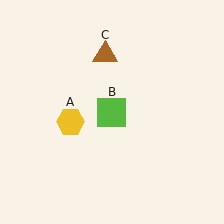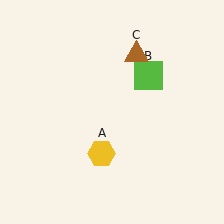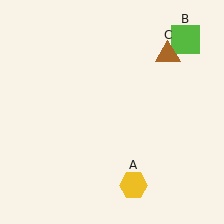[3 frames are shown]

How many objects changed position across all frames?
3 objects changed position: yellow hexagon (object A), lime square (object B), brown triangle (object C).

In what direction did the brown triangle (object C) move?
The brown triangle (object C) moved right.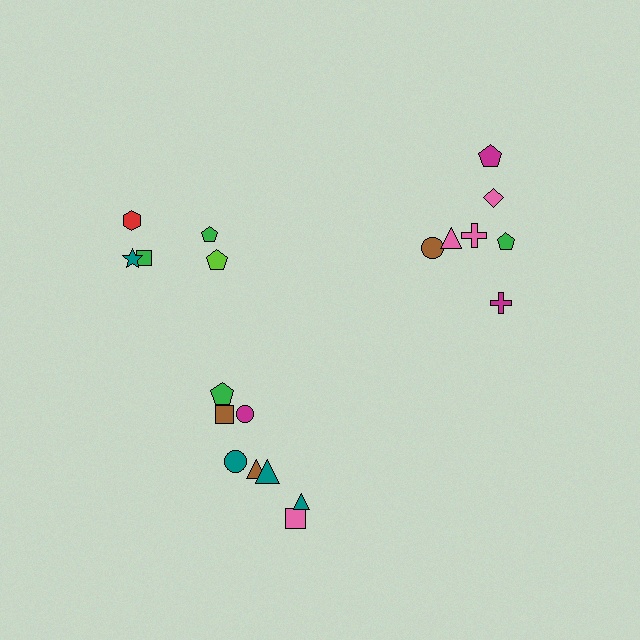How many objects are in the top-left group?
There are 5 objects.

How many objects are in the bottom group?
There are 8 objects.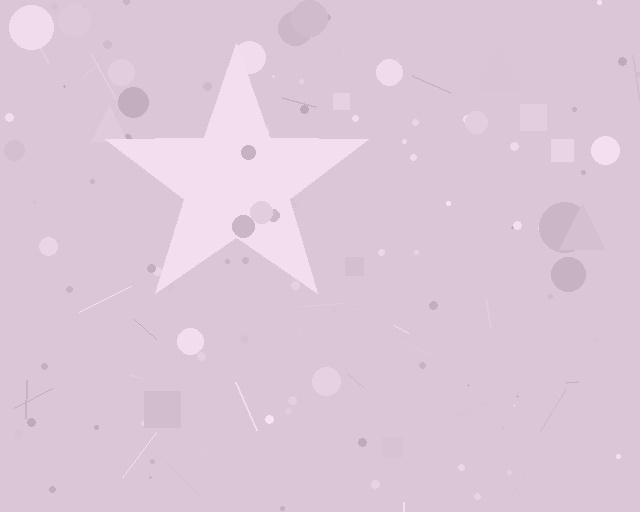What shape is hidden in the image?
A star is hidden in the image.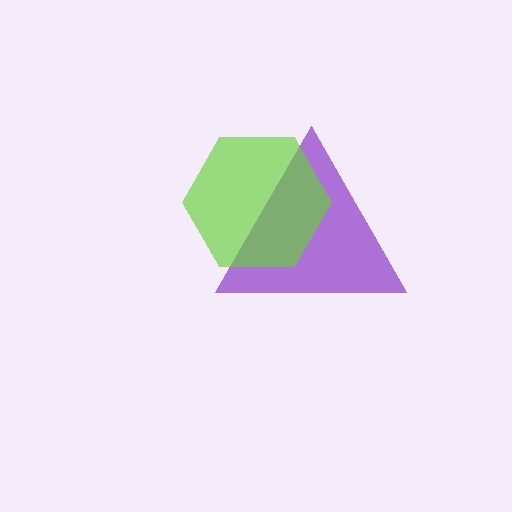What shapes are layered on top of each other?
The layered shapes are: a purple triangle, a lime hexagon.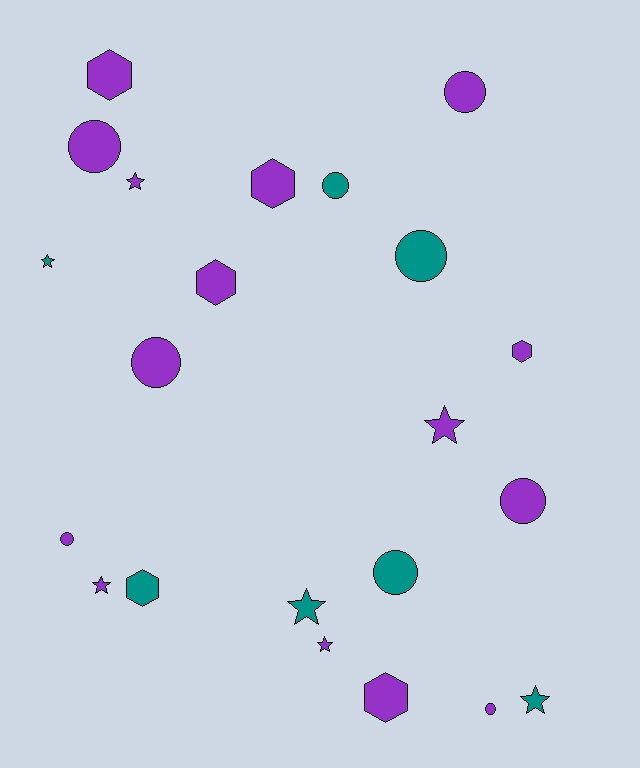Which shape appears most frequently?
Circle, with 9 objects.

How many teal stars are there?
There are 3 teal stars.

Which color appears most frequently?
Purple, with 15 objects.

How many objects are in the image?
There are 22 objects.